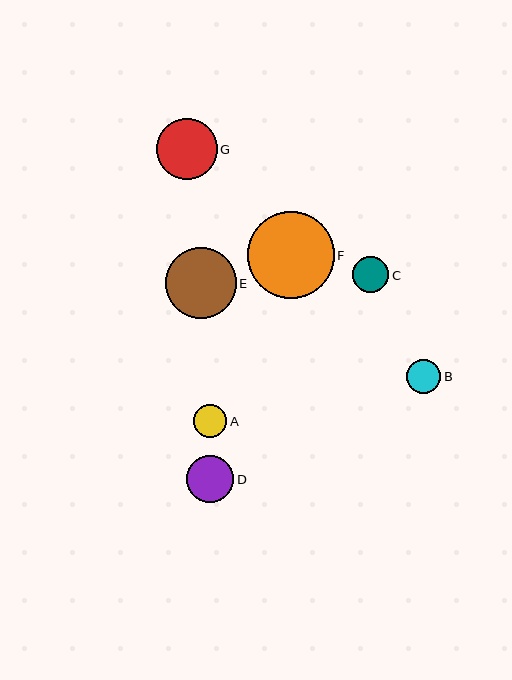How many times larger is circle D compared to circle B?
Circle D is approximately 1.4 times the size of circle B.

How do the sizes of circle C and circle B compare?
Circle C and circle B are approximately the same size.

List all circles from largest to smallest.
From largest to smallest: F, E, G, D, C, B, A.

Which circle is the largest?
Circle F is the largest with a size of approximately 87 pixels.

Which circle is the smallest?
Circle A is the smallest with a size of approximately 33 pixels.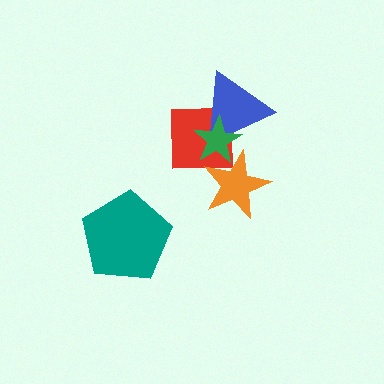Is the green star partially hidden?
Yes, it is partially covered by another shape.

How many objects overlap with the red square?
3 objects overlap with the red square.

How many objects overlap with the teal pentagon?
0 objects overlap with the teal pentagon.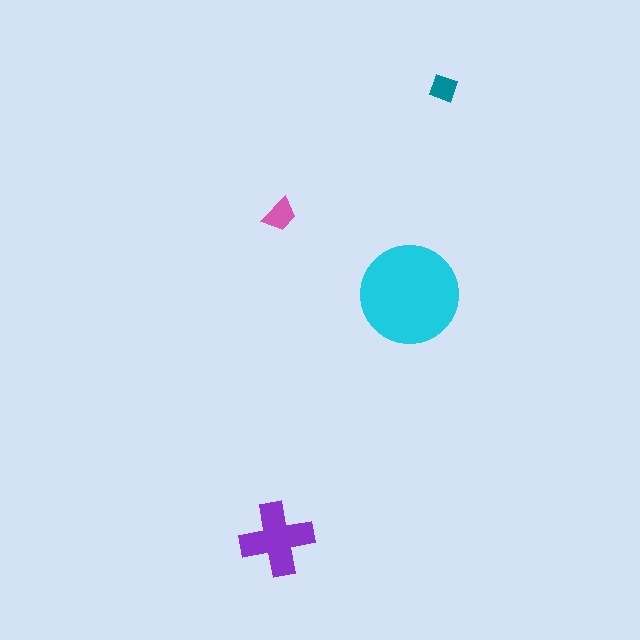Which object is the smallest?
The teal diamond.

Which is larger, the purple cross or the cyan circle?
The cyan circle.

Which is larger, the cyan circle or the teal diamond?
The cyan circle.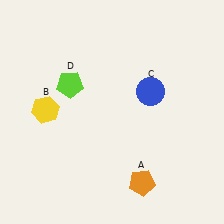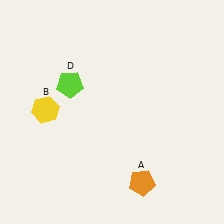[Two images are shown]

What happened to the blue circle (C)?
The blue circle (C) was removed in Image 2. It was in the top-right area of Image 1.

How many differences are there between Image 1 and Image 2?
There is 1 difference between the two images.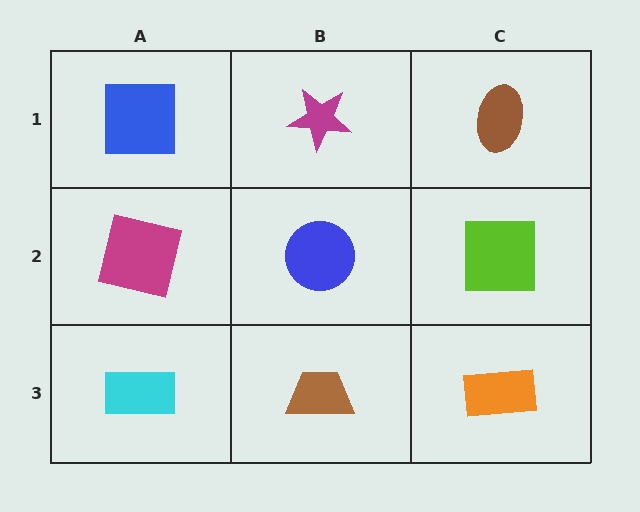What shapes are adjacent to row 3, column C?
A lime square (row 2, column C), a brown trapezoid (row 3, column B).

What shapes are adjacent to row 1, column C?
A lime square (row 2, column C), a magenta star (row 1, column B).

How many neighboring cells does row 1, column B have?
3.